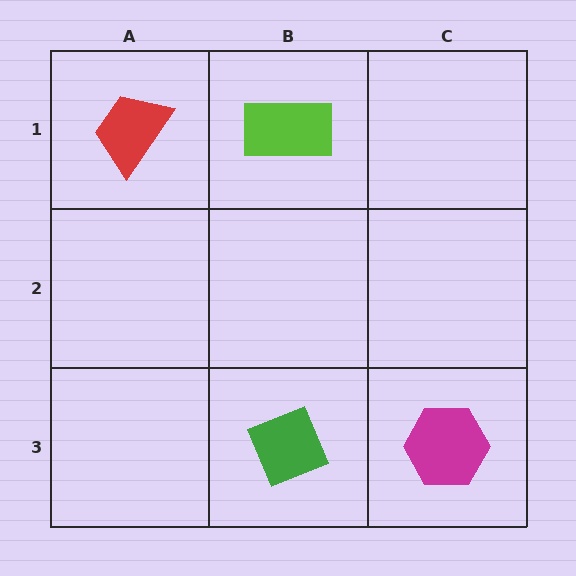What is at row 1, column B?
A lime rectangle.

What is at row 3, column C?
A magenta hexagon.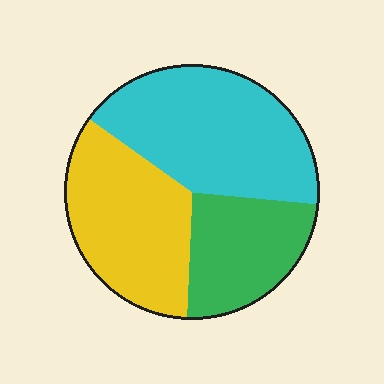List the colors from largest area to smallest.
From largest to smallest: cyan, yellow, green.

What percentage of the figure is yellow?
Yellow covers roughly 35% of the figure.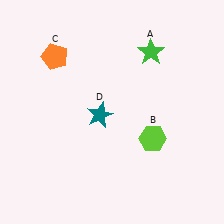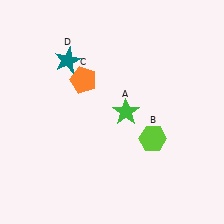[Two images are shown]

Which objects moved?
The objects that moved are: the green star (A), the orange pentagon (C), the teal star (D).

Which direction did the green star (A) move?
The green star (A) moved down.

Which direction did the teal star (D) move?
The teal star (D) moved up.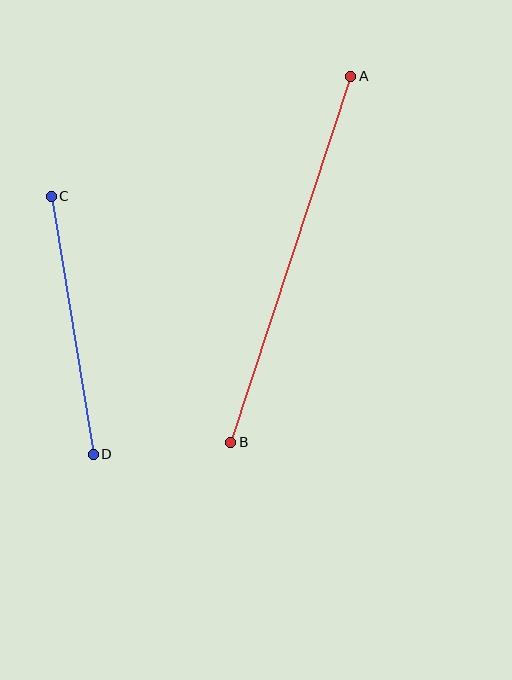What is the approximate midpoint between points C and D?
The midpoint is at approximately (72, 325) pixels.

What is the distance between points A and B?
The distance is approximately 385 pixels.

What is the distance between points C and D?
The distance is approximately 261 pixels.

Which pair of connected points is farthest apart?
Points A and B are farthest apart.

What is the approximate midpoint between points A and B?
The midpoint is at approximately (291, 259) pixels.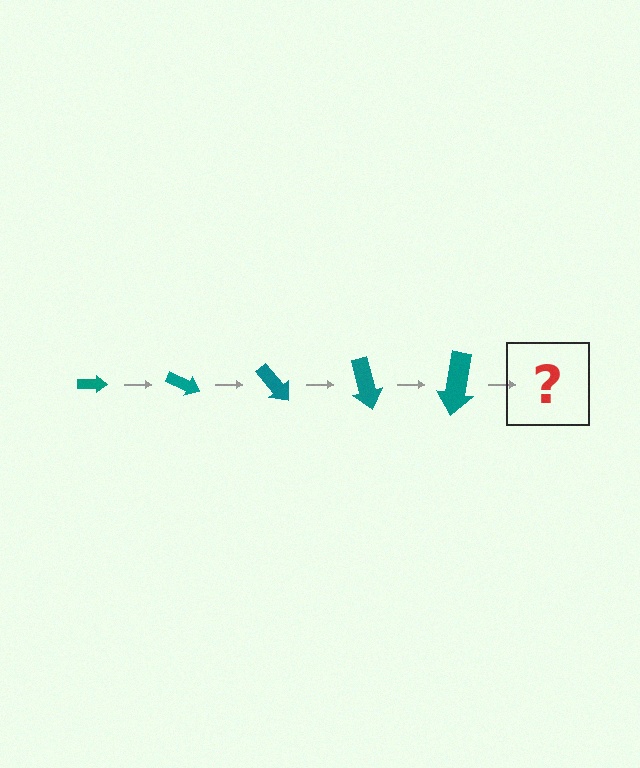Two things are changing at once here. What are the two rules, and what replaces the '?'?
The two rules are that the arrow grows larger each step and it rotates 25 degrees each step. The '?' should be an arrow, larger than the previous one and rotated 125 degrees from the start.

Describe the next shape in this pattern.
It should be an arrow, larger than the previous one and rotated 125 degrees from the start.